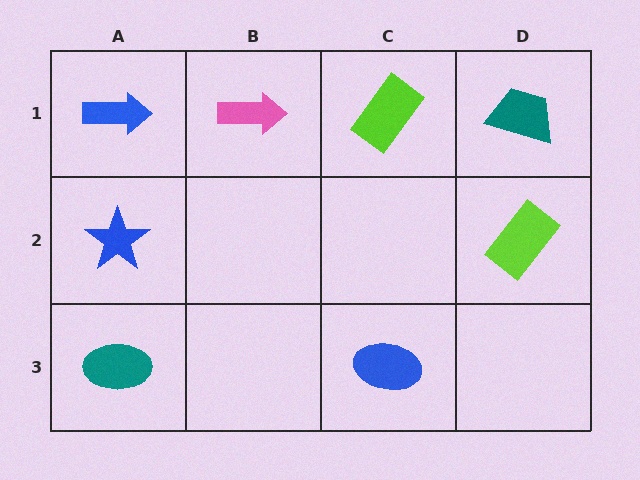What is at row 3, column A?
A teal ellipse.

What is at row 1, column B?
A pink arrow.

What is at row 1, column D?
A teal trapezoid.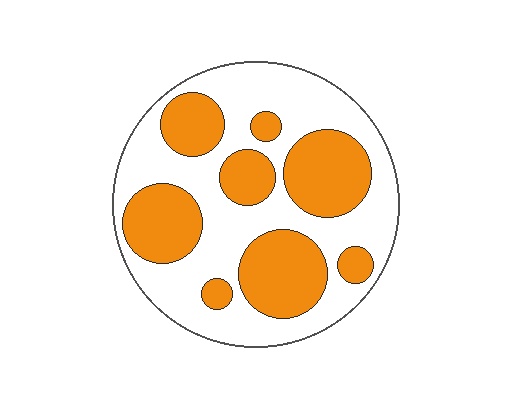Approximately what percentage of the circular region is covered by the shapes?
Approximately 40%.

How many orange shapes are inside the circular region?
8.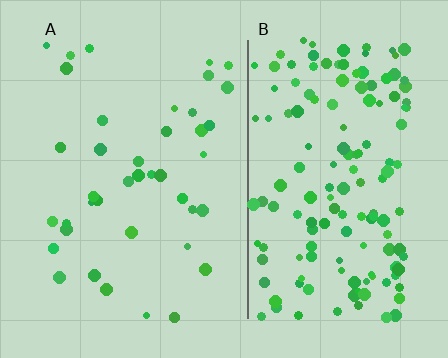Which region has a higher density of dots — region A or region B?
B (the right).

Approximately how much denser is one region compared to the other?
Approximately 3.8× — region B over region A.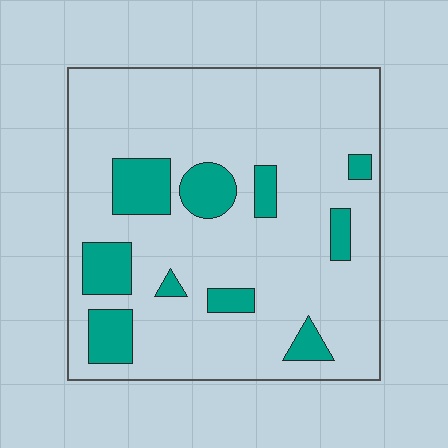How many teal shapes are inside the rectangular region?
10.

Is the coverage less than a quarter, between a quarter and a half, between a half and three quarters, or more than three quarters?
Less than a quarter.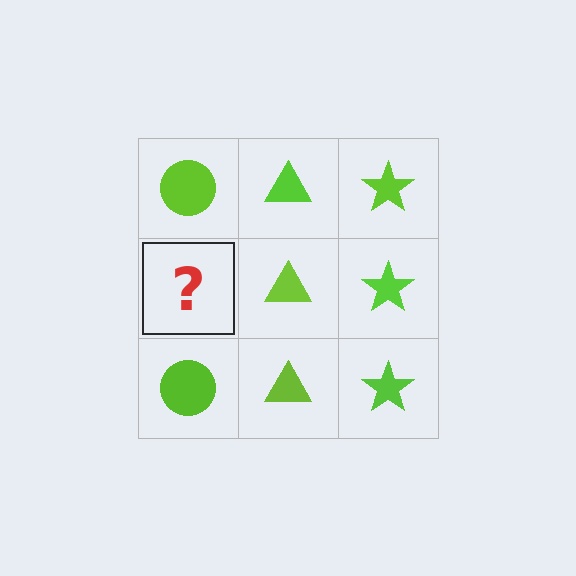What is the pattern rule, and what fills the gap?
The rule is that each column has a consistent shape. The gap should be filled with a lime circle.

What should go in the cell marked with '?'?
The missing cell should contain a lime circle.